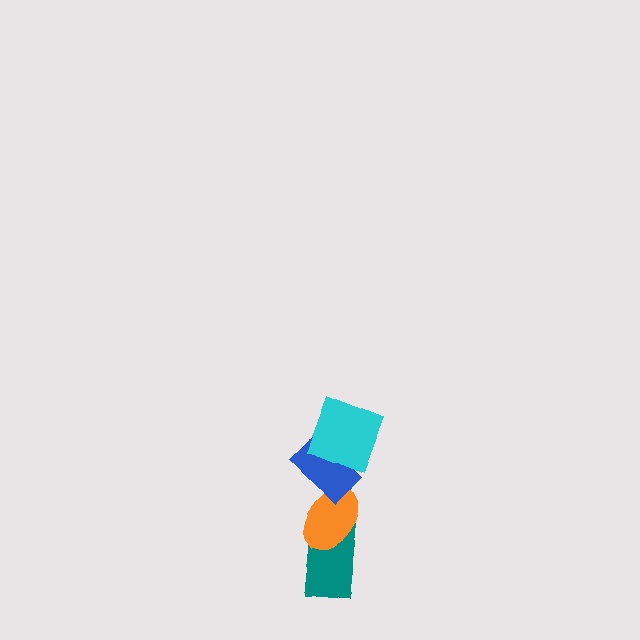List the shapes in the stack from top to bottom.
From top to bottom: the cyan square, the blue rectangle, the orange ellipse, the teal rectangle.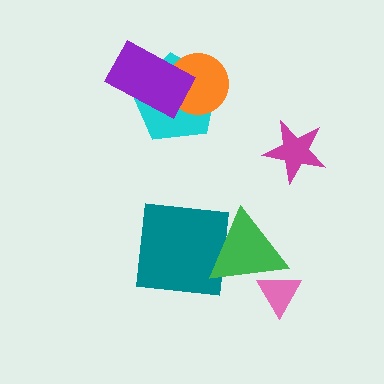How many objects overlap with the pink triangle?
1 object overlaps with the pink triangle.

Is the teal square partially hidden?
Yes, it is partially covered by another shape.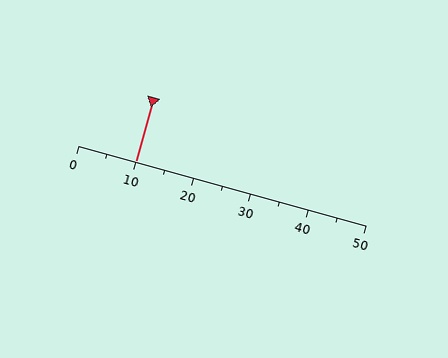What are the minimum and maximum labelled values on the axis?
The axis runs from 0 to 50.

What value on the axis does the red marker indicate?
The marker indicates approximately 10.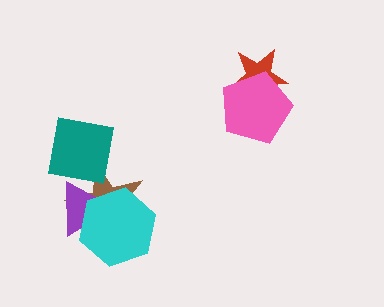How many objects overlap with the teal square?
1 object overlaps with the teal square.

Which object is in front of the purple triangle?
The cyan hexagon is in front of the purple triangle.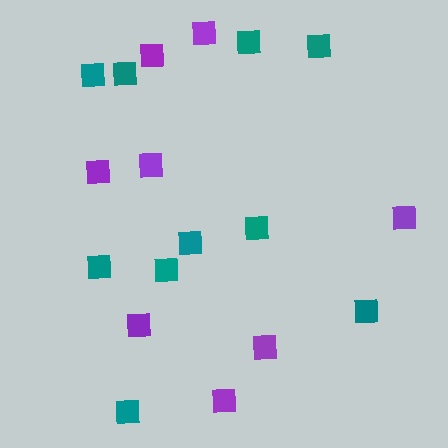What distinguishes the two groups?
There are 2 groups: one group of teal squares (10) and one group of purple squares (8).